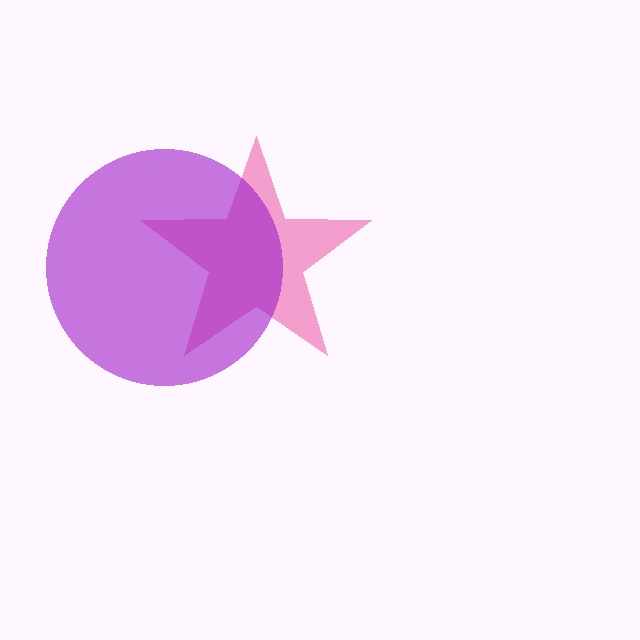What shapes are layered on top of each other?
The layered shapes are: a pink star, a purple circle.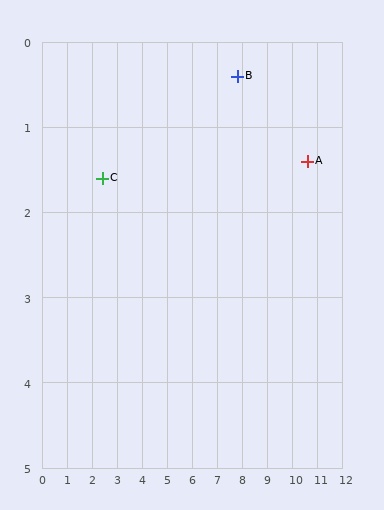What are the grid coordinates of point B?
Point B is at approximately (7.8, 0.4).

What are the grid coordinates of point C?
Point C is at approximately (2.4, 1.6).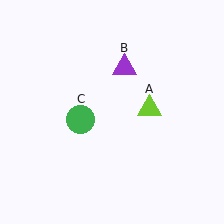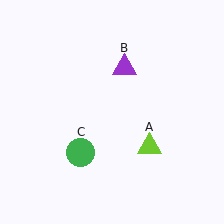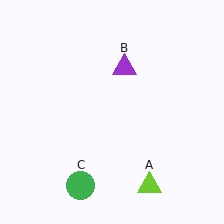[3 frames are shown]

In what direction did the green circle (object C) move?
The green circle (object C) moved down.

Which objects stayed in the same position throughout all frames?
Purple triangle (object B) remained stationary.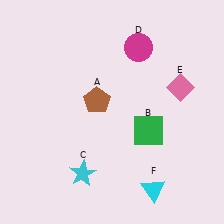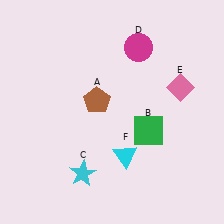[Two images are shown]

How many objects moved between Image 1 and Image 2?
1 object moved between the two images.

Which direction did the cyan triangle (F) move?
The cyan triangle (F) moved up.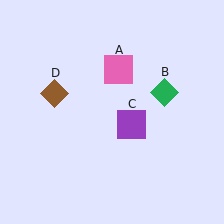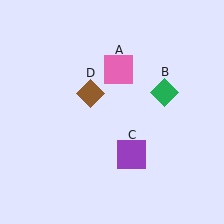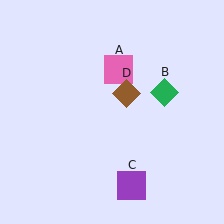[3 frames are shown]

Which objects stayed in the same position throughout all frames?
Pink square (object A) and green diamond (object B) remained stationary.